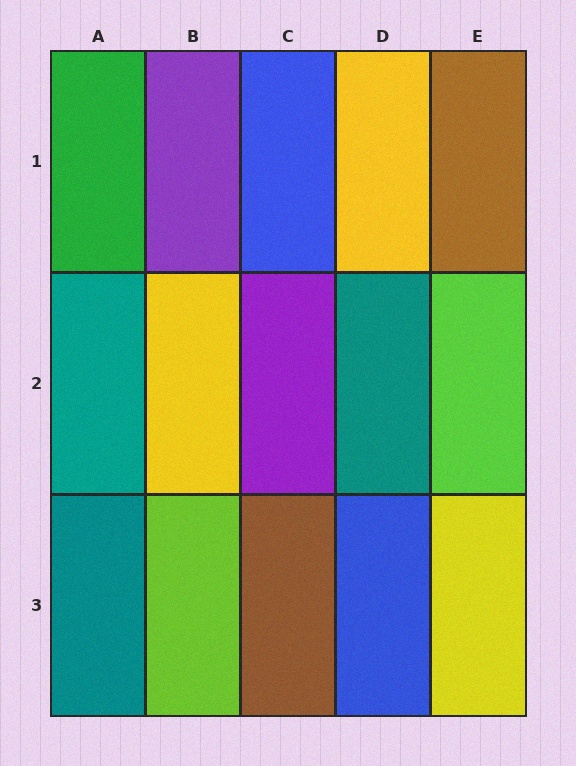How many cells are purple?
2 cells are purple.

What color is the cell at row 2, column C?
Purple.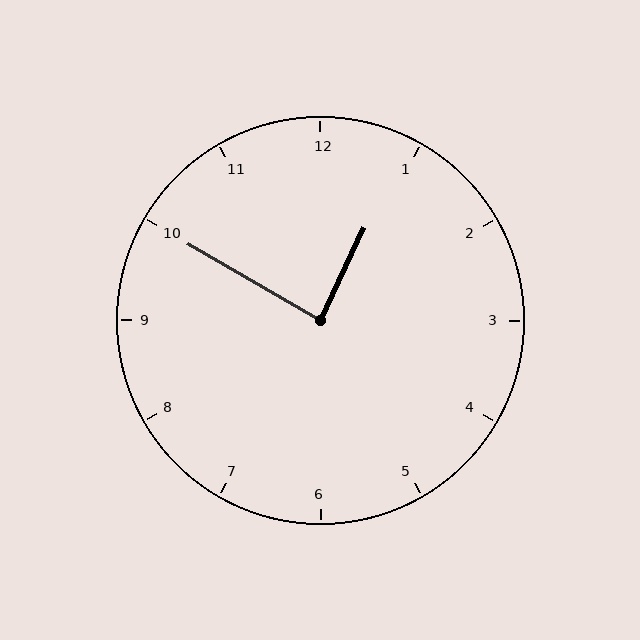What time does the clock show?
12:50.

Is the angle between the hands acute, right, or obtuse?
It is right.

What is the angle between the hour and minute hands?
Approximately 85 degrees.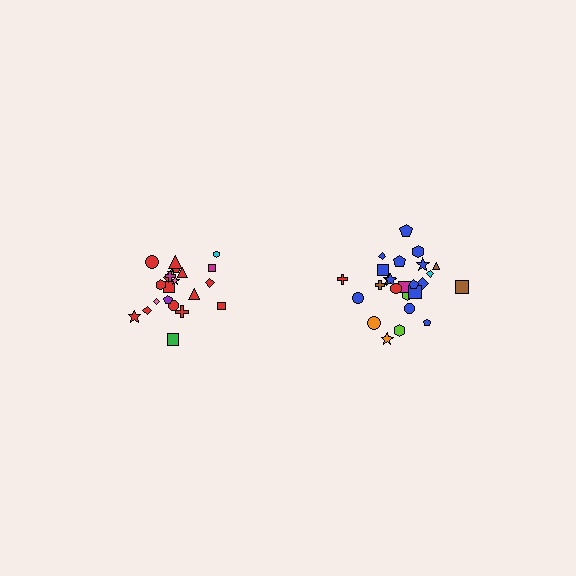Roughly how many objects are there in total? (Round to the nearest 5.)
Roughly 45 objects in total.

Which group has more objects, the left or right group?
The right group.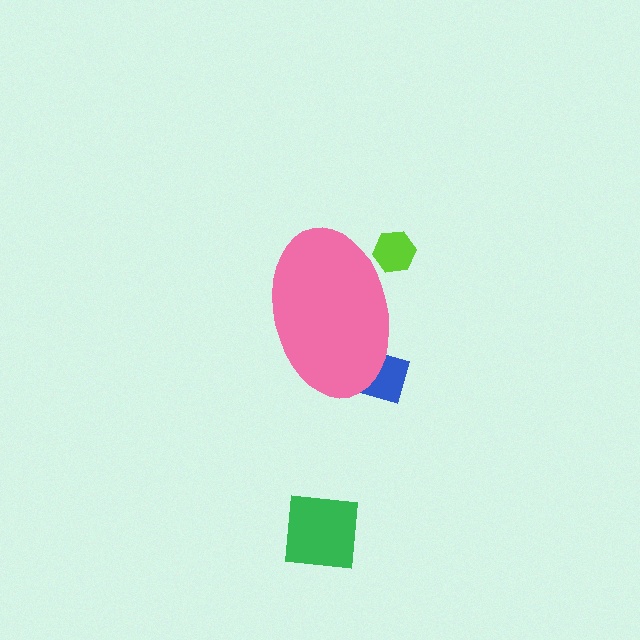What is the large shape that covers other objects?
A pink ellipse.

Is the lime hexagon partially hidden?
Yes, the lime hexagon is partially hidden behind the pink ellipse.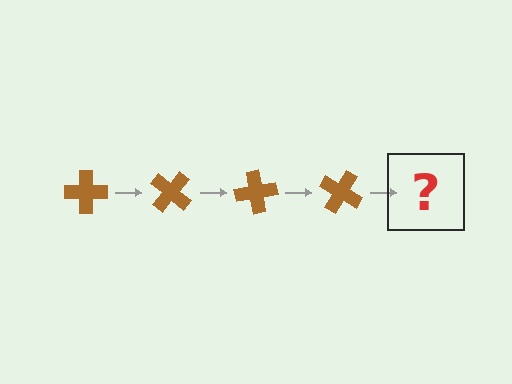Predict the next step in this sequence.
The next step is a brown cross rotated 160 degrees.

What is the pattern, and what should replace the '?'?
The pattern is that the cross rotates 40 degrees each step. The '?' should be a brown cross rotated 160 degrees.